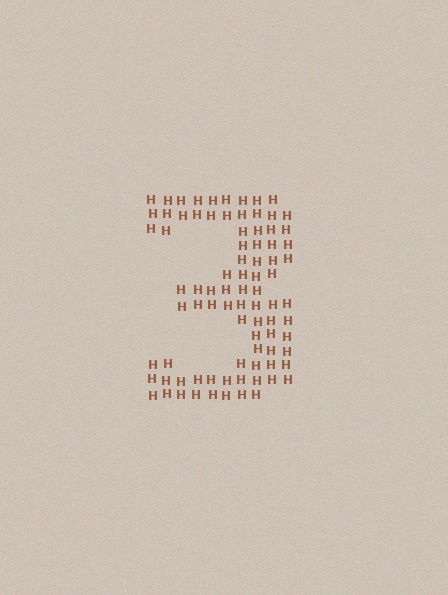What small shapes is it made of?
It is made of small letter H's.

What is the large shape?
The large shape is the digit 3.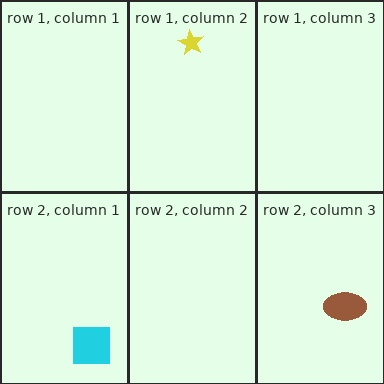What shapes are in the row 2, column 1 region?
The cyan square.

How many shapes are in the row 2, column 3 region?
1.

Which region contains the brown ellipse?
The row 2, column 3 region.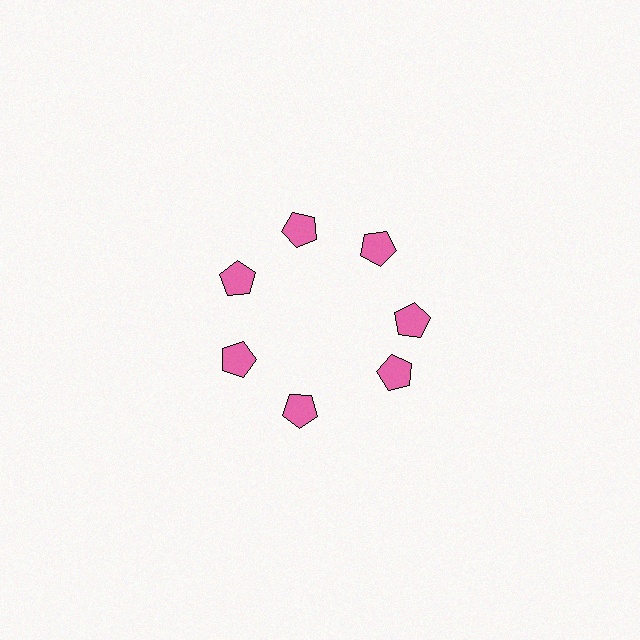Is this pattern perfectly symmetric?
No. The 7 pink pentagons are arranged in a ring, but one element near the 5 o'clock position is rotated out of alignment along the ring, breaking the 7-fold rotational symmetry.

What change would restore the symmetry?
The symmetry would be restored by rotating it back into even spacing with its neighbors so that all 7 pentagons sit at equal angles and equal distance from the center.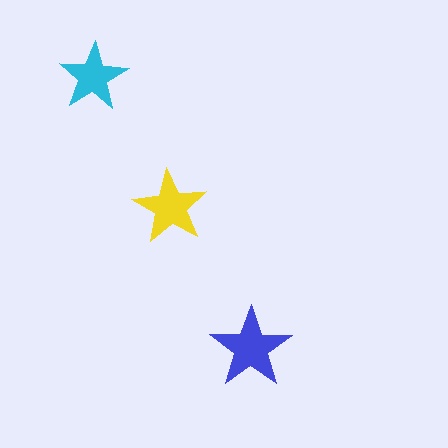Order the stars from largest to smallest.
the blue one, the yellow one, the cyan one.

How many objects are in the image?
There are 3 objects in the image.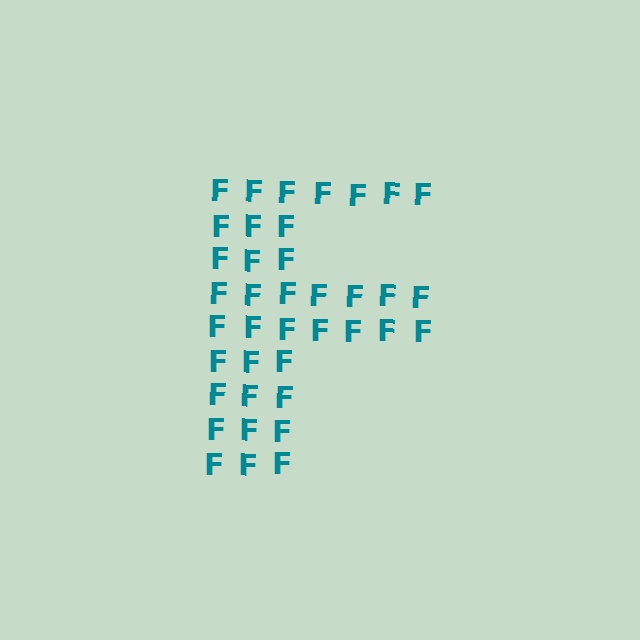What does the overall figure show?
The overall figure shows the letter F.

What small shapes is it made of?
It is made of small letter F's.